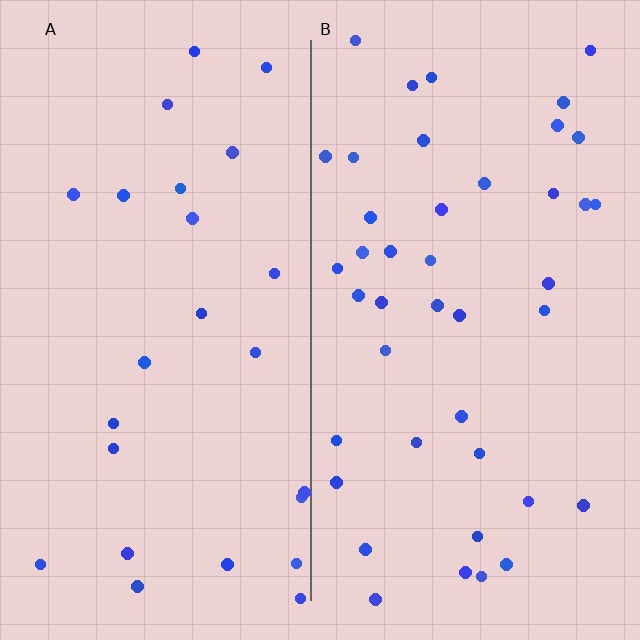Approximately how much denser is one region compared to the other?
Approximately 1.7× — region B over region A.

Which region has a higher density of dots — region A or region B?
B (the right).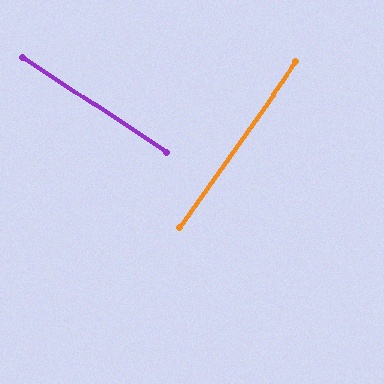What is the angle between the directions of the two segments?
Approximately 89 degrees.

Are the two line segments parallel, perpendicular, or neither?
Perpendicular — they meet at approximately 89°.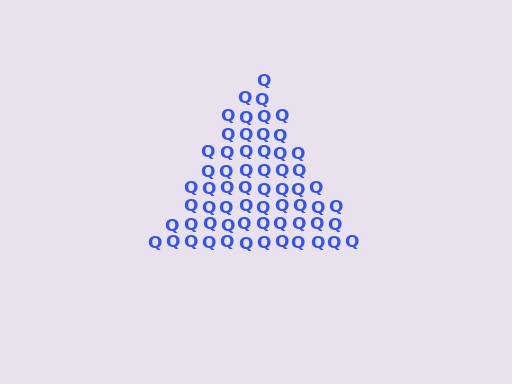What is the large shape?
The large shape is a triangle.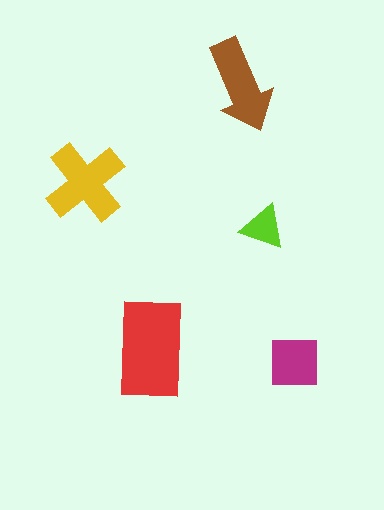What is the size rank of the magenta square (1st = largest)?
4th.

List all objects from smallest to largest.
The lime triangle, the magenta square, the brown arrow, the yellow cross, the red rectangle.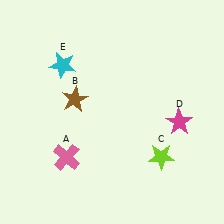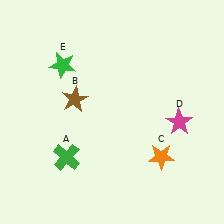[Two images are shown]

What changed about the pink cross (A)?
In Image 1, A is pink. In Image 2, it changed to green.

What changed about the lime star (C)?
In Image 1, C is lime. In Image 2, it changed to orange.